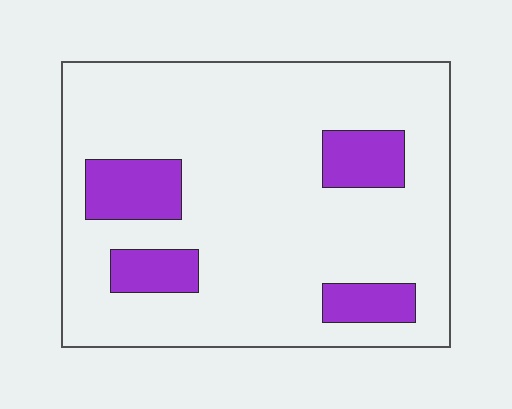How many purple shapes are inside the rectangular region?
4.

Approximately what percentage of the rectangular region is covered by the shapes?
Approximately 15%.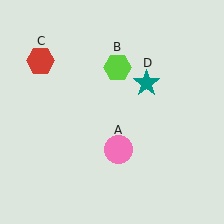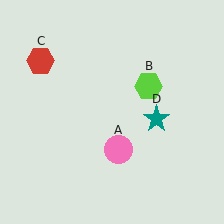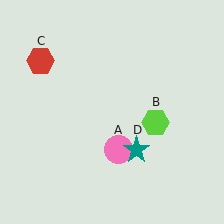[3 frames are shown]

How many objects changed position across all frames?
2 objects changed position: lime hexagon (object B), teal star (object D).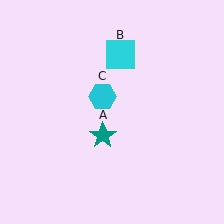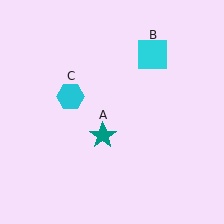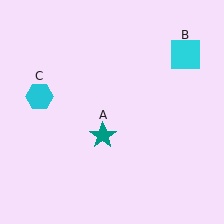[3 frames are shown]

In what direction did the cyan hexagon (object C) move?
The cyan hexagon (object C) moved left.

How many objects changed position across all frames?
2 objects changed position: cyan square (object B), cyan hexagon (object C).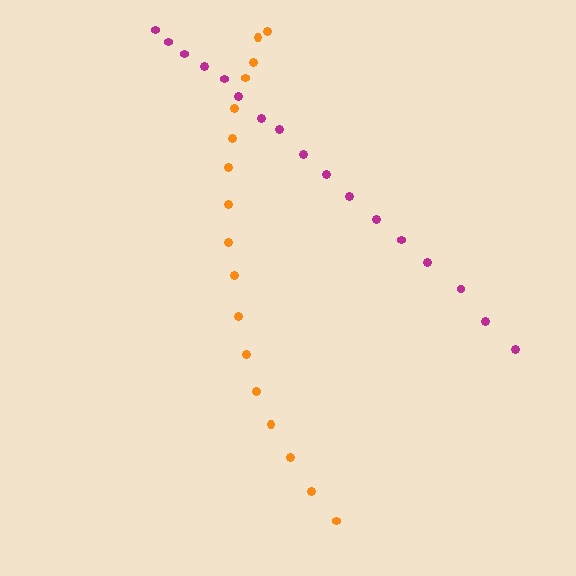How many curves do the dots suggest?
There are 2 distinct paths.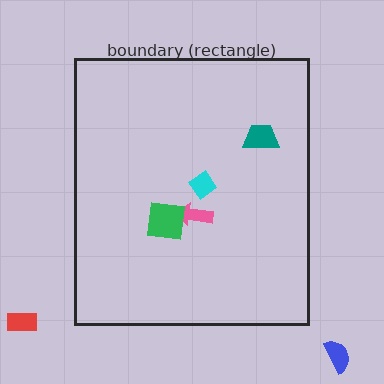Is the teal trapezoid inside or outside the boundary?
Inside.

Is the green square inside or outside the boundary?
Inside.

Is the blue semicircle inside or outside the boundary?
Outside.